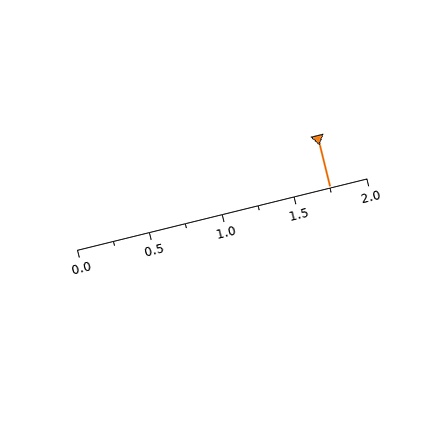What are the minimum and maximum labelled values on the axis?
The axis runs from 0.0 to 2.0.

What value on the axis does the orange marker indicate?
The marker indicates approximately 1.75.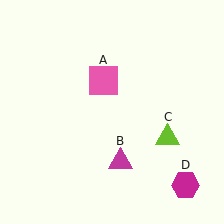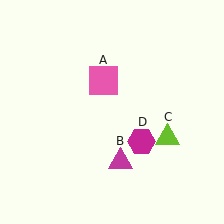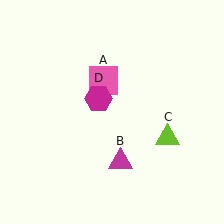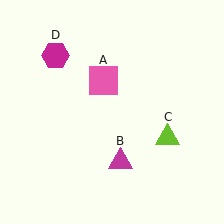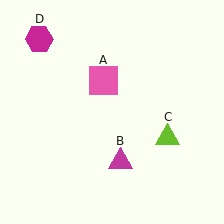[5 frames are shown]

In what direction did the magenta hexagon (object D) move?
The magenta hexagon (object D) moved up and to the left.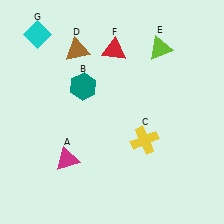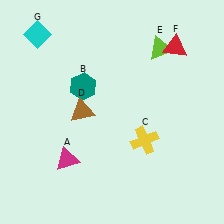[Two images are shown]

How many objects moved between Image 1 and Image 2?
2 objects moved between the two images.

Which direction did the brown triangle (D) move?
The brown triangle (D) moved down.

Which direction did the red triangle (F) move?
The red triangle (F) moved right.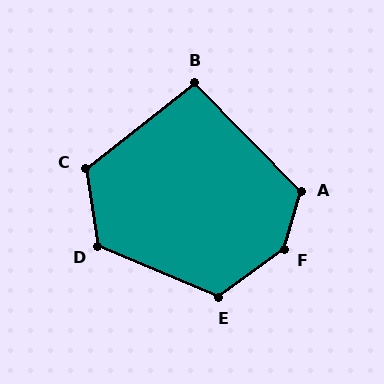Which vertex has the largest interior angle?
F, at approximately 142 degrees.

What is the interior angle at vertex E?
Approximately 121 degrees (obtuse).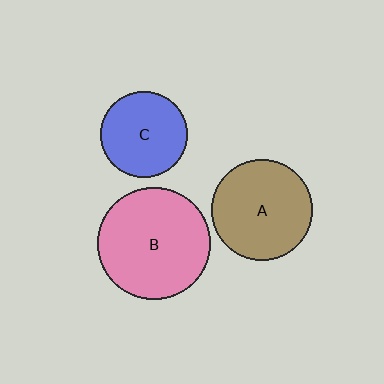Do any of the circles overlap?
No, none of the circles overlap.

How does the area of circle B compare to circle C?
Approximately 1.7 times.